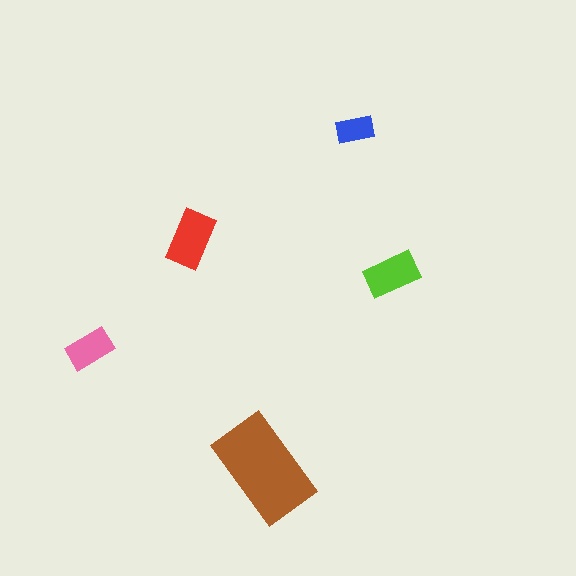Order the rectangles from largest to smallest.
the brown one, the red one, the lime one, the pink one, the blue one.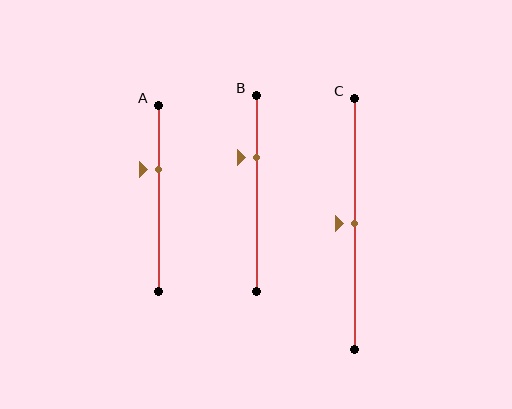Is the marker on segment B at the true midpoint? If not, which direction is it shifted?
No, the marker on segment B is shifted upward by about 18% of the segment length.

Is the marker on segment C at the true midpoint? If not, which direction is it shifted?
Yes, the marker on segment C is at the true midpoint.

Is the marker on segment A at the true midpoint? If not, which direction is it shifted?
No, the marker on segment A is shifted upward by about 16% of the segment length.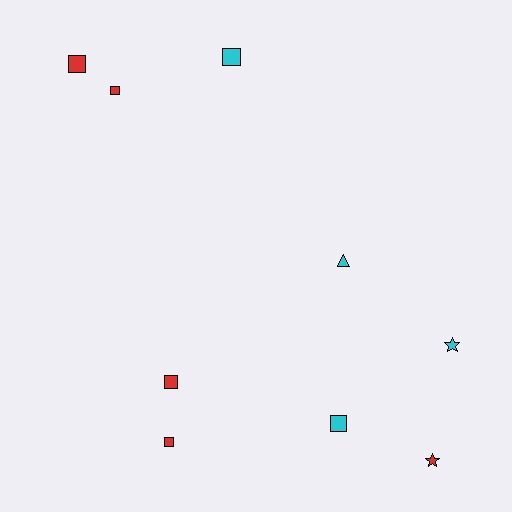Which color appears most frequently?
Red, with 5 objects.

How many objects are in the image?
There are 9 objects.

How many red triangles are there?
There are no red triangles.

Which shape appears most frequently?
Square, with 6 objects.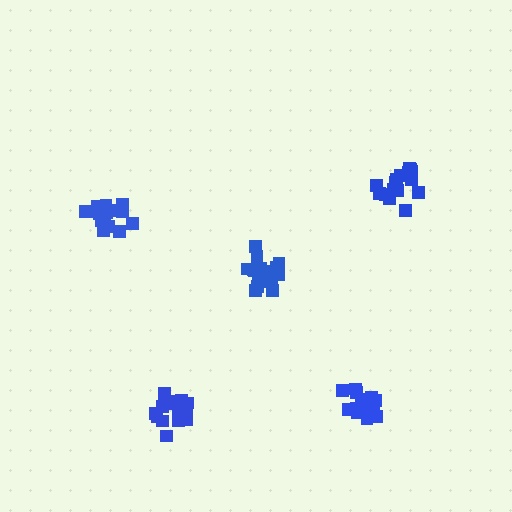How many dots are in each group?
Group 1: 16 dots, Group 2: 19 dots, Group 3: 17 dots, Group 4: 17 dots, Group 5: 16 dots (85 total).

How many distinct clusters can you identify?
There are 5 distinct clusters.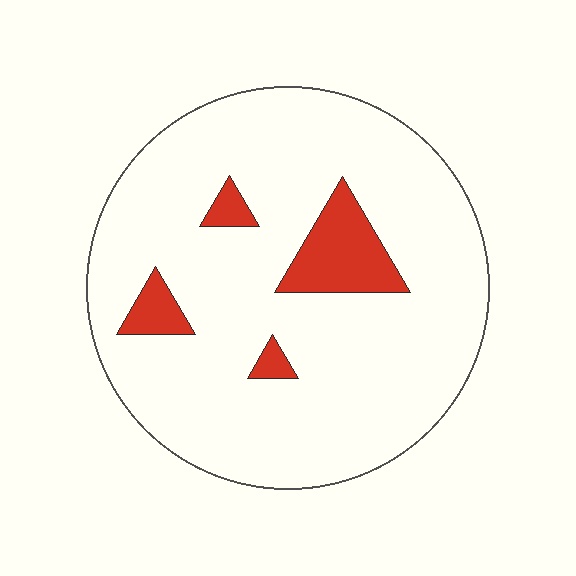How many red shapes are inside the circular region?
4.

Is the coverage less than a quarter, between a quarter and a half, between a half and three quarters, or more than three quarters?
Less than a quarter.